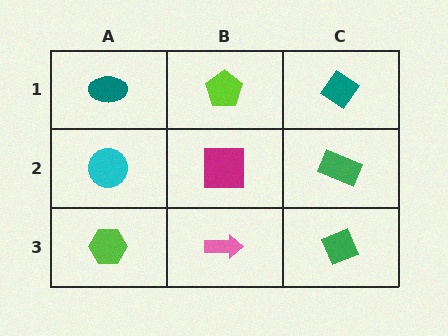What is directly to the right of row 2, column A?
A magenta square.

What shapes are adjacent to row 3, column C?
A green rectangle (row 2, column C), a pink arrow (row 3, column B).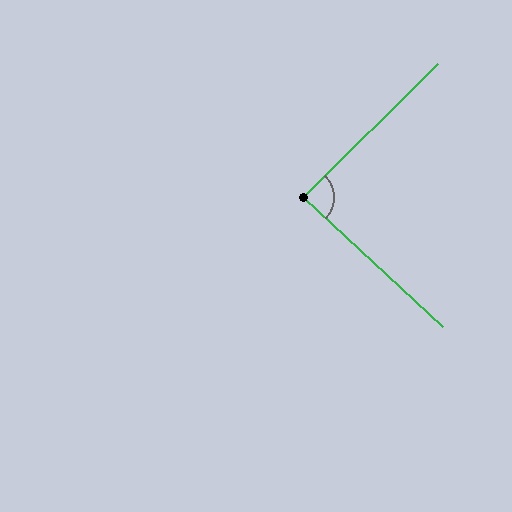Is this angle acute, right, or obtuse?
It is approximately a right angle.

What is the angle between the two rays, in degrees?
Approximately 88 degrees.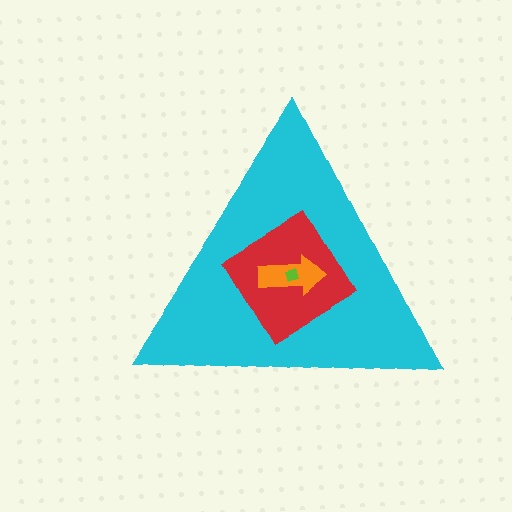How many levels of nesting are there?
4.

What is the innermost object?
The lime diamond.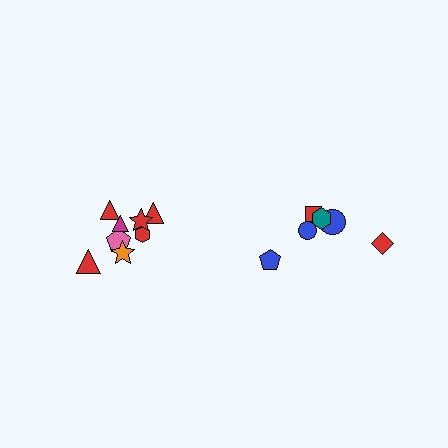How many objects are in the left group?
There are 8 objects.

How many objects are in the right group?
There are 6 objects.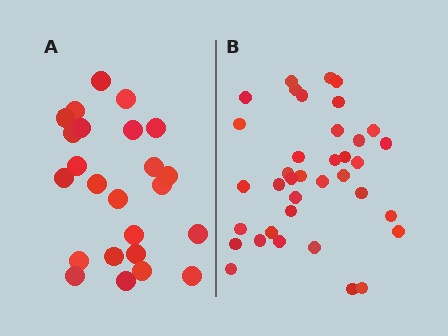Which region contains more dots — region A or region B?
Region B (the right region) has more dots.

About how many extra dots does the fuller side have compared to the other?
Region B has approximately 15 more dots than region A.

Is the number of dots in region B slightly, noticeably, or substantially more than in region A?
Region B has substantially more. The ratio is roughly 1.5 to 1.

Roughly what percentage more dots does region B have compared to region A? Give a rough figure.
About 55% more.